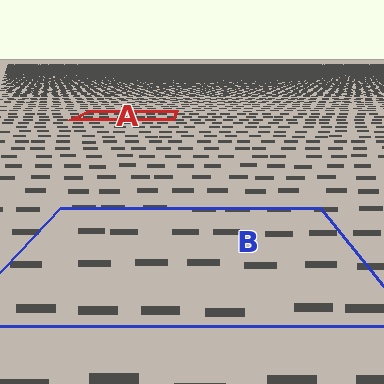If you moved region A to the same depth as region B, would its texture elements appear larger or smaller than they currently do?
They would appear larger. At a closer depth, the same texture elements are projected at a bigger on-screen size.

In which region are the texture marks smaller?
The texture marks are smaller in region A, because it is farther away.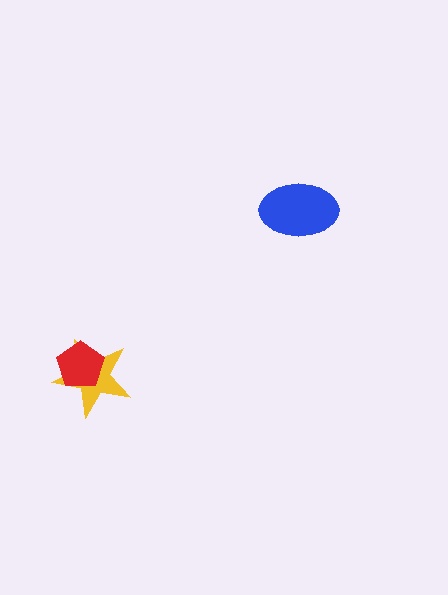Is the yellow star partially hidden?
Yes, it is partially covered by another shape.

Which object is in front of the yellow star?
The red pentagon is in front of the yellow star.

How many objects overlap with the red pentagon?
1 object overlaps with the red pentagon.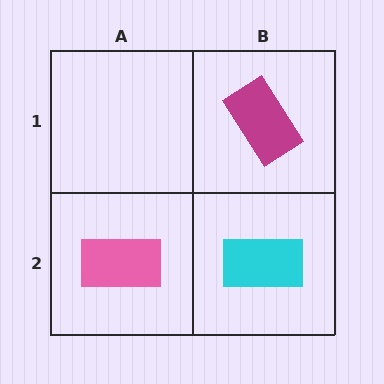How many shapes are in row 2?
2 shapes.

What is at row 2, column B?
A cyan rectangle.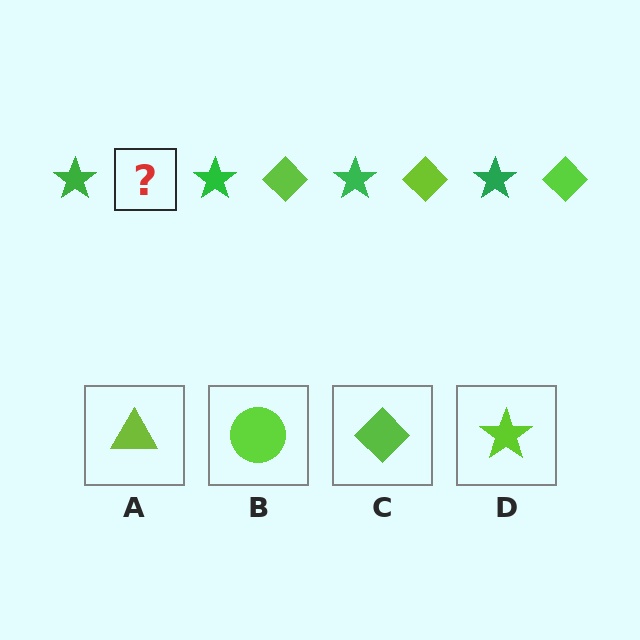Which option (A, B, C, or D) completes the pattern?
C.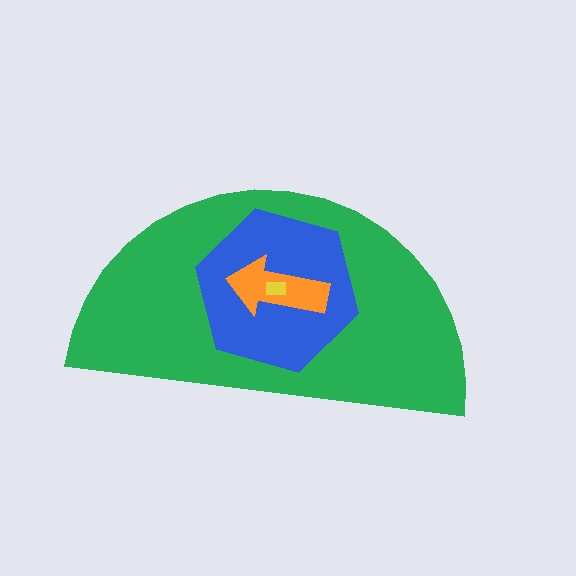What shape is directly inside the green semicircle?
The blue hexagon.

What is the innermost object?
The yellow rectangle.